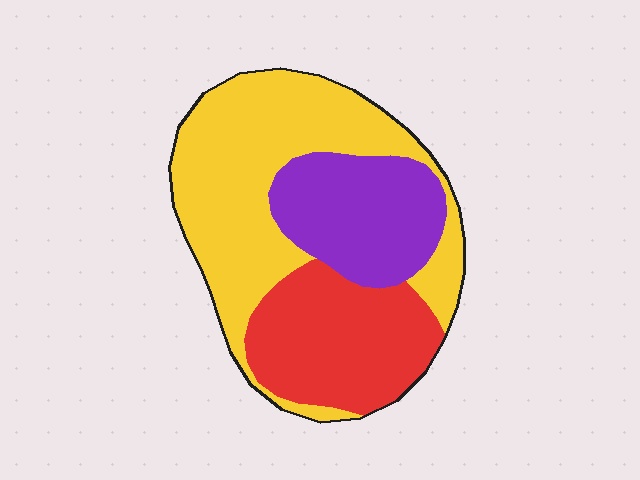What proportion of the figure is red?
Red takes up about one quarter (1/4) of the figure.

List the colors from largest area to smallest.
From largest to smallest: yellow, red, purple.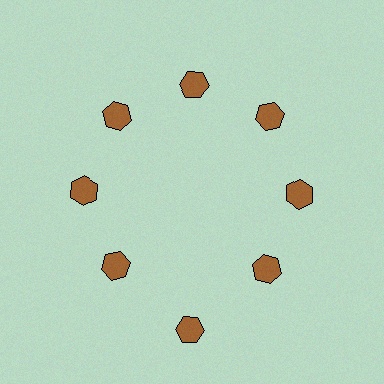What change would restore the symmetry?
The symmetry would be restored by moving it inward, back onto the ring so that all 8 hexagons sit at equal angles and equal distance from the center.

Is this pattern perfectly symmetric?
No. The 8 brown hexagons are arranged in a ring, but one element near the 6 o'clock position is pushed outward from the center, breaking the 8-fold rotational symmetry.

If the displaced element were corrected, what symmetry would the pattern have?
It would have 8-fold rotational symmetry — the pattern would map onto itself every 45 degrees.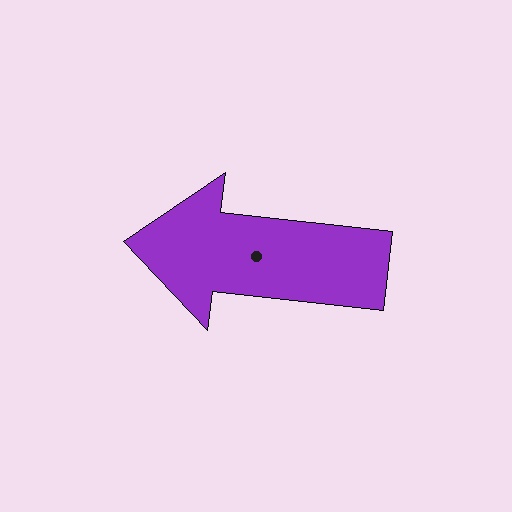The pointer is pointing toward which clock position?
Roughly 9 o'clock.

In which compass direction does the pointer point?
West.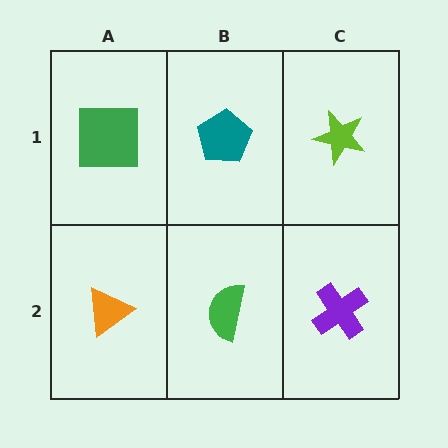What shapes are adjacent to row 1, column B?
A green semicircle (row 2, column B), a green square (row 1, column A), a lime star (row 1, column C).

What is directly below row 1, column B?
A green semicircle.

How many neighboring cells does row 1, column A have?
2.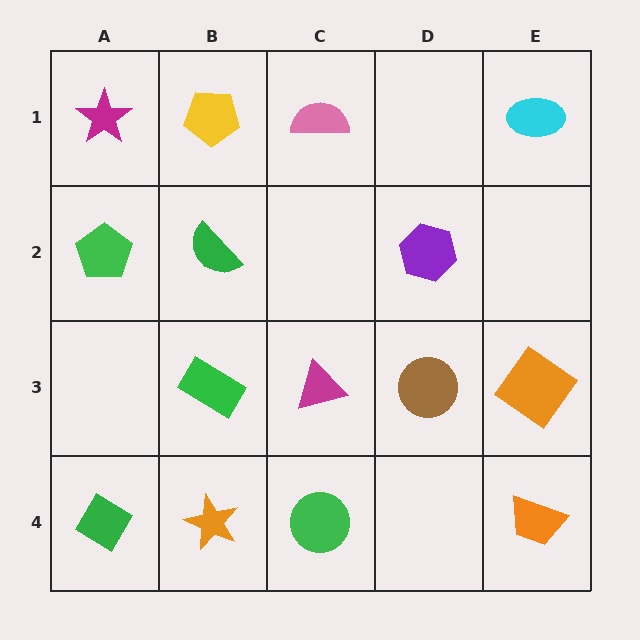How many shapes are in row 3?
4 shapes.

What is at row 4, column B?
An orange star.